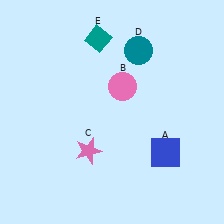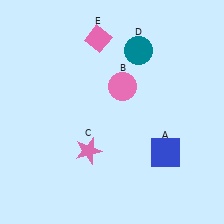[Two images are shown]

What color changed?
The diamond (E) changed from teal in Image 1 to pink in Image 2.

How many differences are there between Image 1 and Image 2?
There is 1 difference between the two images.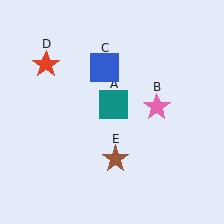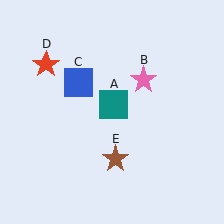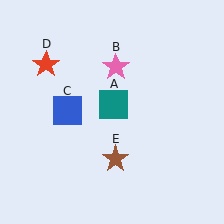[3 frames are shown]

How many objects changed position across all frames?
2 objects changed position: pink star (object B), blue square (object C).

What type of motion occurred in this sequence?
The pink star (object B), blue square (object C) rotated counterclockwise around the center of the scene.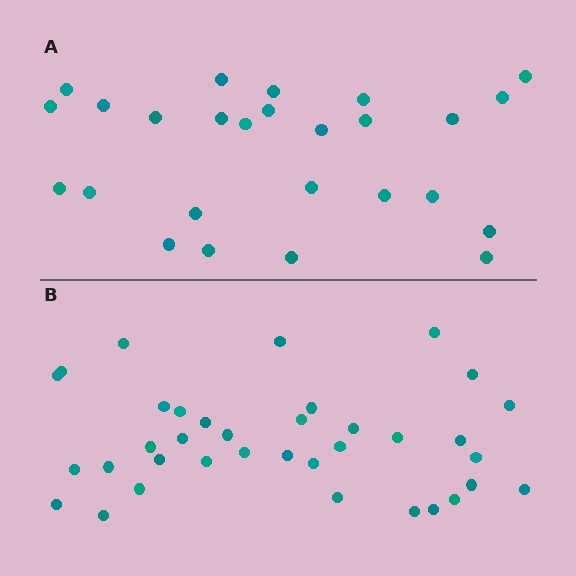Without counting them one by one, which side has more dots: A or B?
Region B (the bottom region) has more dots.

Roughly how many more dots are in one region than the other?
Region B has roughly 10 or so more dots than region A.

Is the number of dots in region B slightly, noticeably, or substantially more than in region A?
Region B has noticeably more, but not dramatically so. The ratio is roughly 1.4 to 1.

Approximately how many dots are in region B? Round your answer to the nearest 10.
About 40 dots. (The exact count is 36, which rounds to 40.)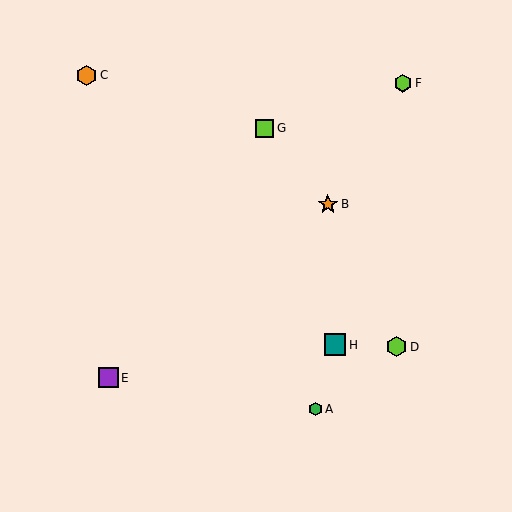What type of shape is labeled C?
Shape C is an orange hexagon.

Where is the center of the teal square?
The center of the teal square is at (335, 345).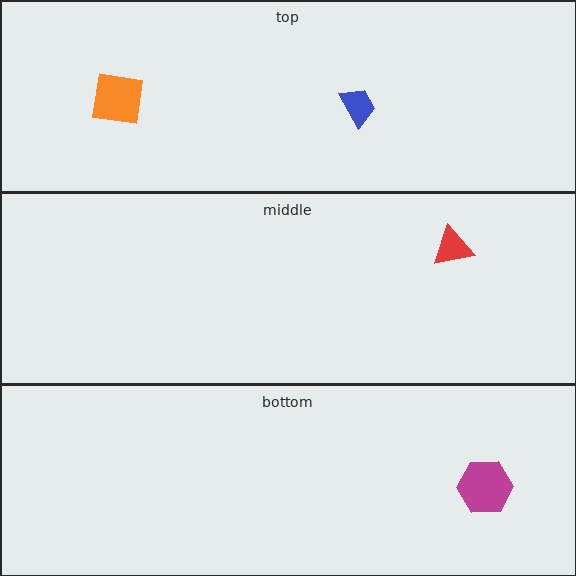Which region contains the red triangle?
The middle region.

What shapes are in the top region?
The blue trapezoid, the orange square.